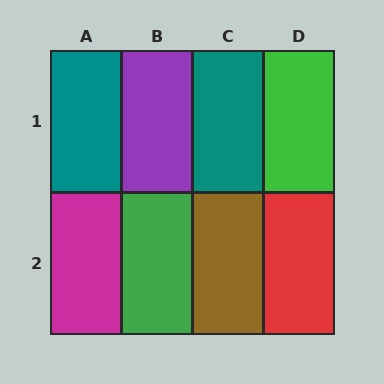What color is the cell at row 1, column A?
Teal.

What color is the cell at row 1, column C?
Teal.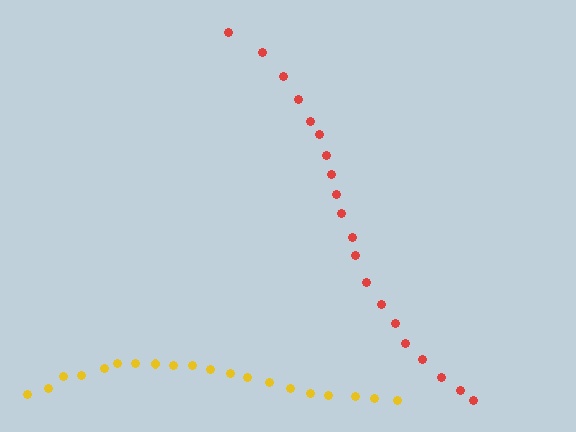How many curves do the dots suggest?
There are 2 distinct paths.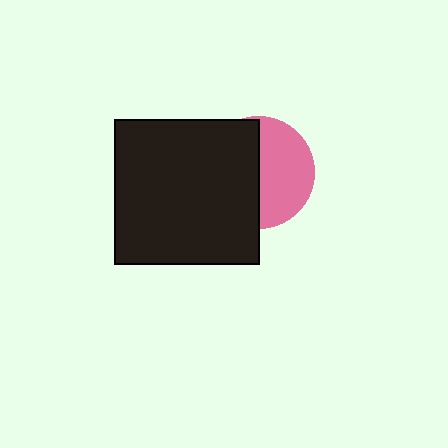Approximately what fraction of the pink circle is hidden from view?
Roughly 51% of the pink circle is hidden behind the black square.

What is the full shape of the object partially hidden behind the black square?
The partially hidden object is a pink circle.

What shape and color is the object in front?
The object in front is a black square.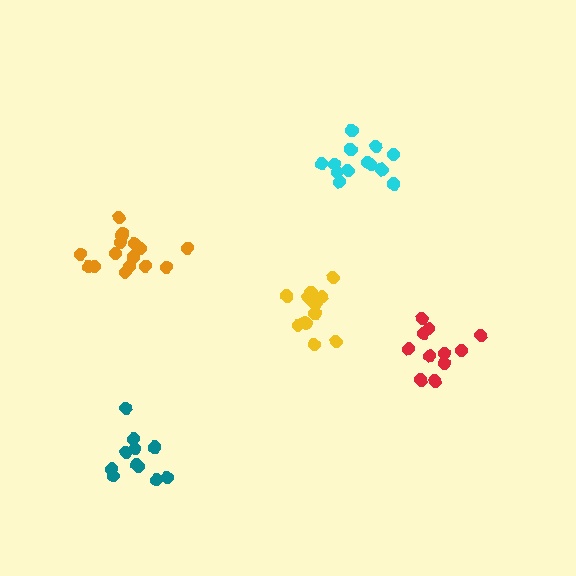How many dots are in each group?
Group 1: 16 dots, Group 2: 14 dots, Group 3: 11 dots, Group 4: 11 dots, Group 5: 13 dots (65 total).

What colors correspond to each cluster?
The clusters are colored: orange, cyan, red, teal, yellow.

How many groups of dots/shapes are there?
There are 5 groups.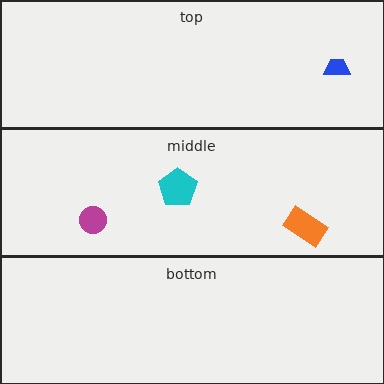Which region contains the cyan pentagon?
The middle region.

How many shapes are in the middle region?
3.